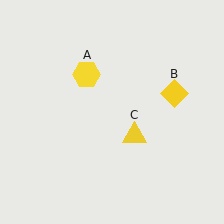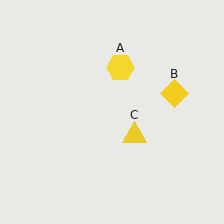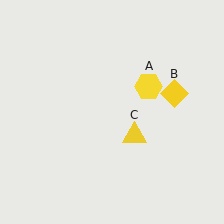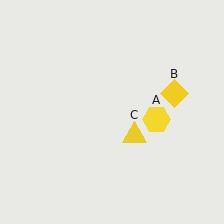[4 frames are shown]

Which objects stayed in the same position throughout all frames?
Yellow diamond (object B) and yellow triangle (object C) remained stationary.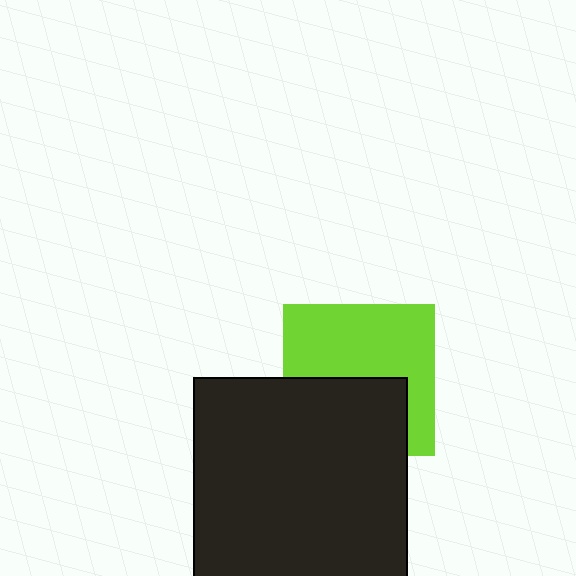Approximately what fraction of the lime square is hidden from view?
Roughly 42% of the lime square is hidden behind the black square.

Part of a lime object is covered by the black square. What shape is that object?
It is a square.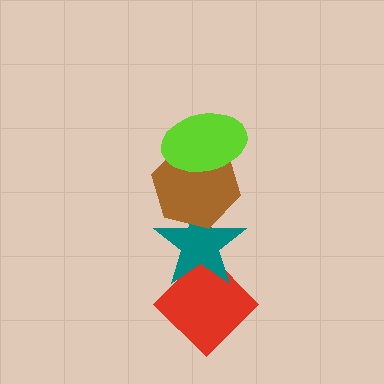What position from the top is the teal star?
The teal star is 3rd from the top.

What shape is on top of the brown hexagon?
The lime ellipse is on top of the brown hexagon.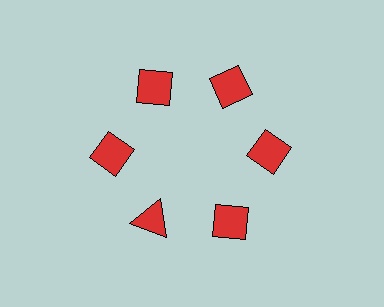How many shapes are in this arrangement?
There are 6 shapes arranged in a ring pattern.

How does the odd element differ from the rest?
It has a different shape: triangle instead of diamond.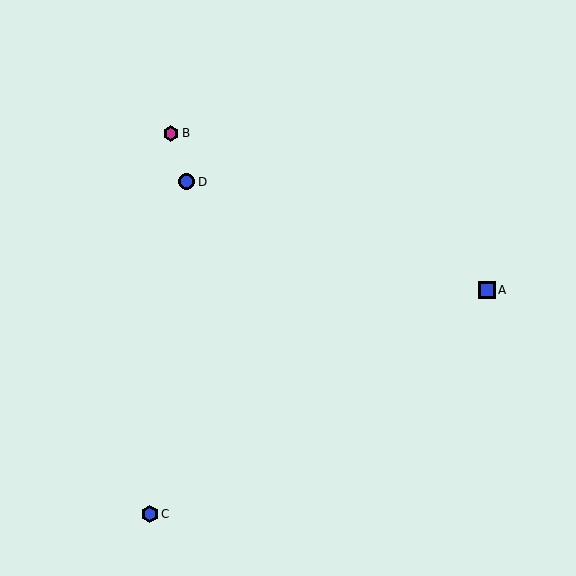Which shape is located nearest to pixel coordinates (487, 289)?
The blue square (labeled A) at (487, 290) is nearest to that location.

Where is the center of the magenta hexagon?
The center of the magenta hexagon is at (171, 133).